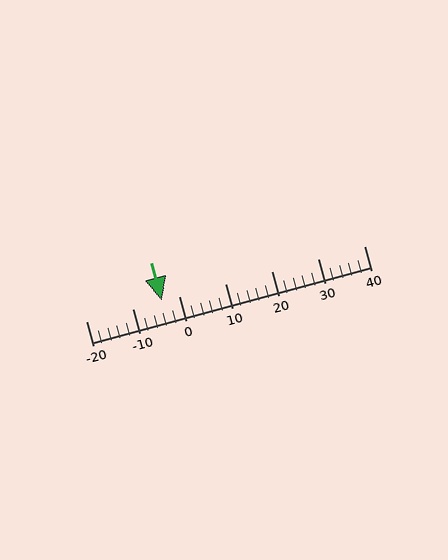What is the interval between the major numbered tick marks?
The major tick marks are spaced 10 units apart.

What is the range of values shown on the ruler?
The ruler shows values from -20 to 40.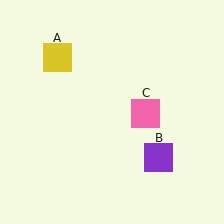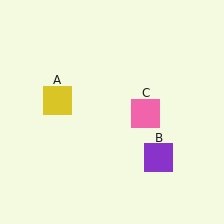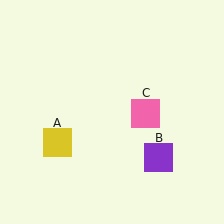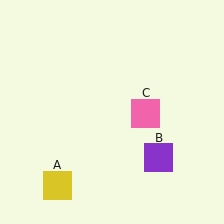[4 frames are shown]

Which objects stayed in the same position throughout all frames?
Purple square (object B) and pink square (object C) remained stationary.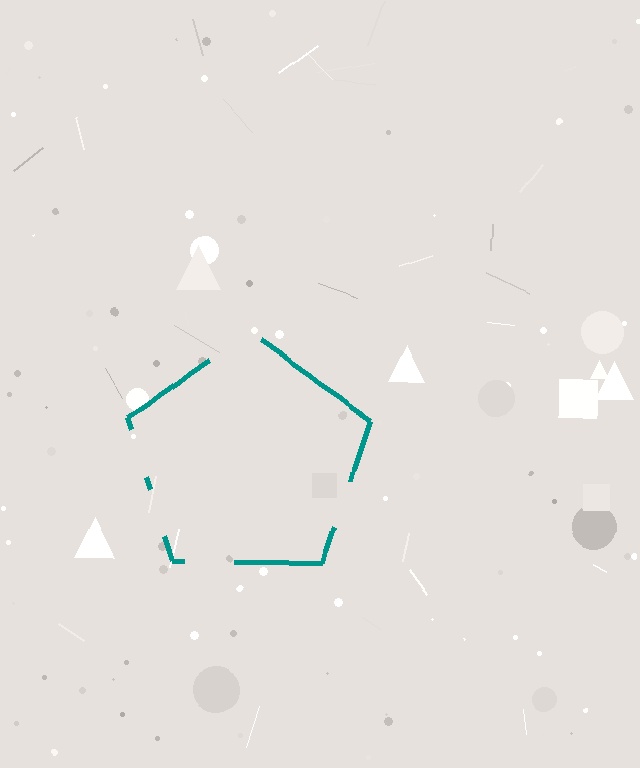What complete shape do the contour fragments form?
The contour fragments form a pentagon.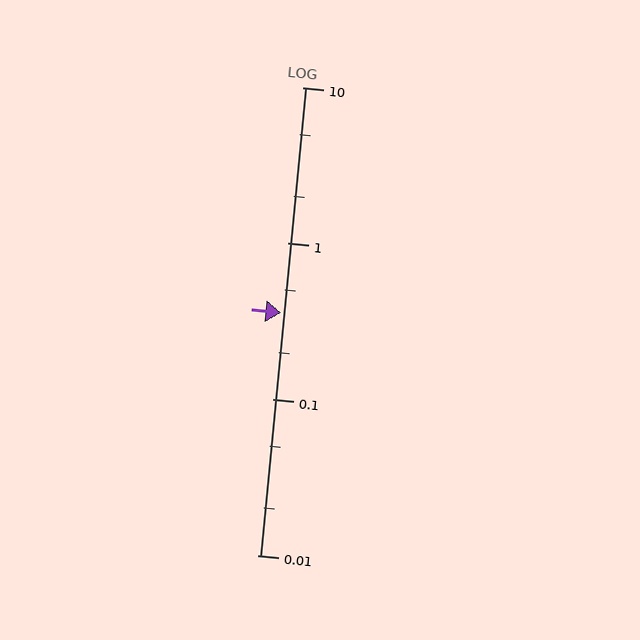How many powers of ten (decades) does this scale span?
The scale spans 3 decades, from 0.01 to 10.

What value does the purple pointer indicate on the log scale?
The pointer indicates approximately 0.36.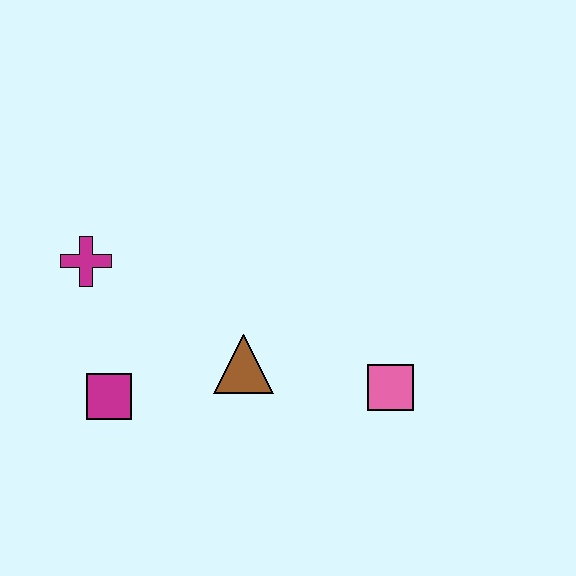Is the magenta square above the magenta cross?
No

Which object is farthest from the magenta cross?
The pink square is farthest from the magenta cross.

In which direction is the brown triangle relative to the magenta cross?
The brown triangle is to the right of the magenta cross.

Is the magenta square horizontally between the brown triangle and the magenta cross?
Yes